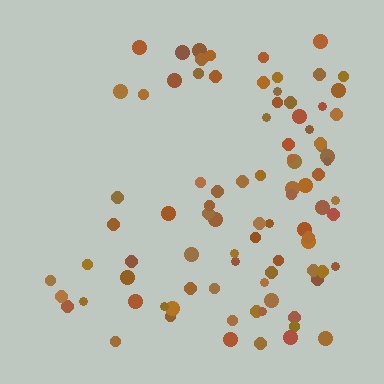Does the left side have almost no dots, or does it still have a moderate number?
Still a moderate number, just noticeably fewer than the right.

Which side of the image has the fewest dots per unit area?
The left.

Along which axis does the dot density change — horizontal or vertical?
Horizontal.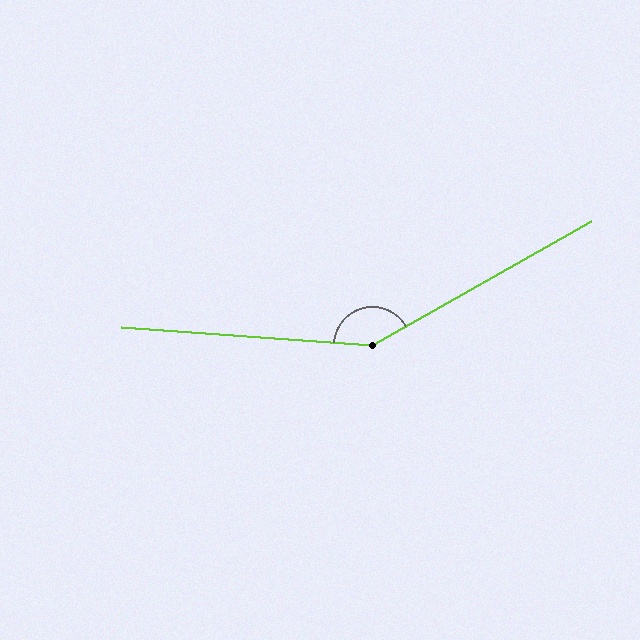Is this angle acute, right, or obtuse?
It is obtuse.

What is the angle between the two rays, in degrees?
Approximately 146 degrees.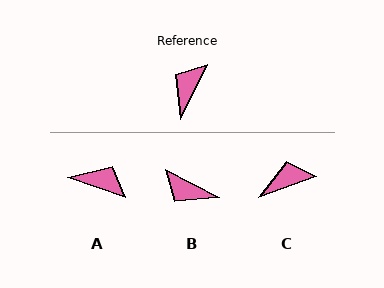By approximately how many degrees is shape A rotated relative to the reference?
Approximately 83 degrees clockwise.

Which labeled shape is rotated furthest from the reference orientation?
B, about 89 degrees away.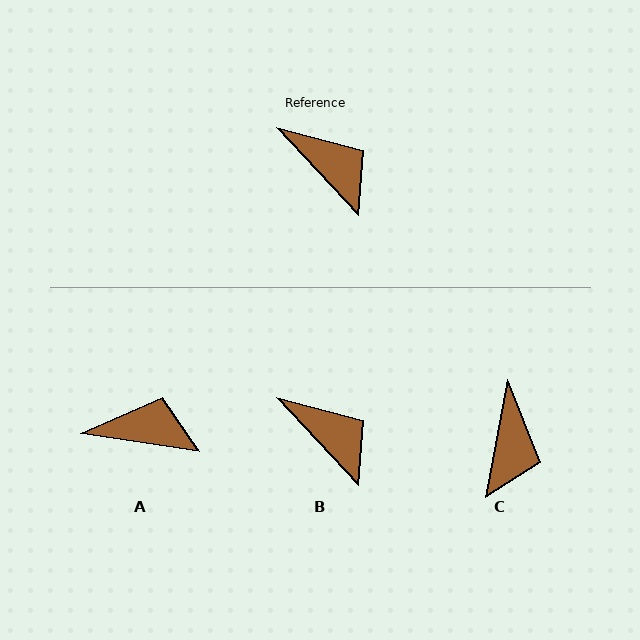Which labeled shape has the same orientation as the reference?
B.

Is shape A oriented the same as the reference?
No, it is off by about 39 degrees.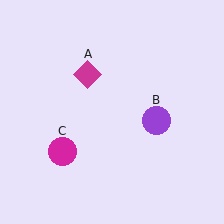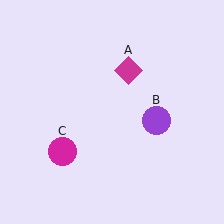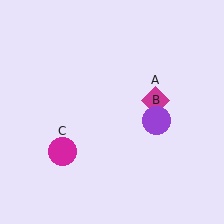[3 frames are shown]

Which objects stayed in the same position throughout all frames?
Purple circle (object B) and magenta circle (object C) remained stationary.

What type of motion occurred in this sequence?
The magenta diamond (object A) rotated clockwise around the center of the scene.